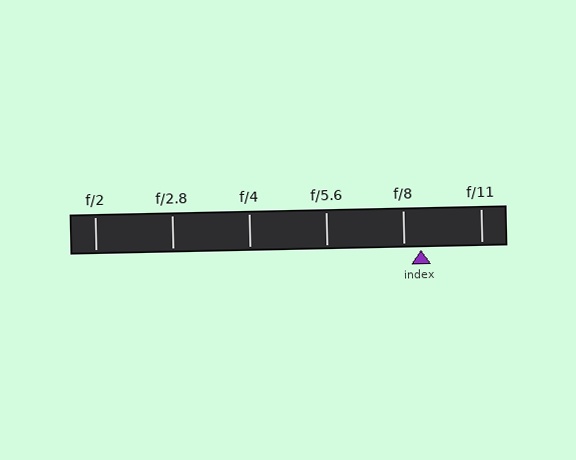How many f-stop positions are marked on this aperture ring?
There are 6 f-stop positions marked.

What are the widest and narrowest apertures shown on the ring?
The widest aperture shown is f/2 and the narrowest is f/11.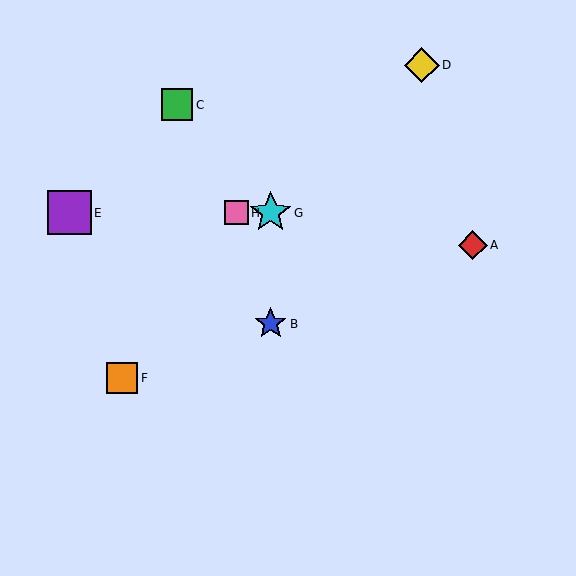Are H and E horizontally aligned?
Yes, both are at y≈213.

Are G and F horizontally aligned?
No, G is at y≈213 and F is at y≈378.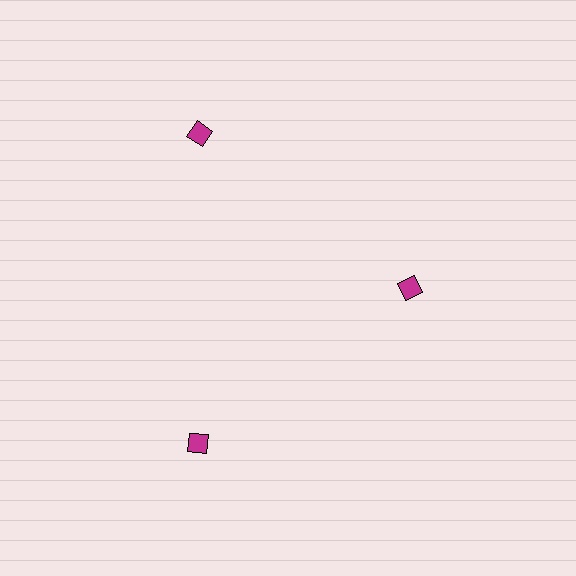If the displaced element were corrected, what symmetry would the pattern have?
It would have 3-fold rotational symmetry — the pattern would map onto itself every 120 degrees.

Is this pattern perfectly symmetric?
No. The 3 magenta diamonds are arranged in a ring, but one element near the 3 o'clock position is pulled inward toward the center, breaking the 3-fold rotational symmetry.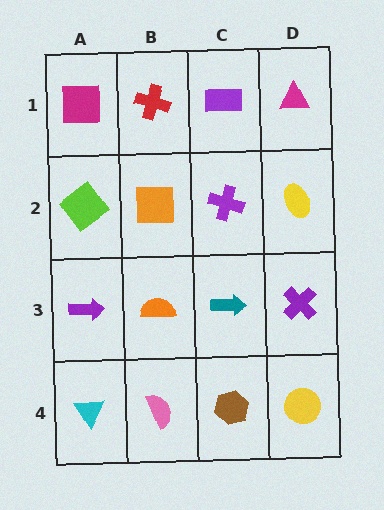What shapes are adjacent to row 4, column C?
A teal arrow (row 3, column C), a pink semicircle (row 4, column B), a yellow circle (row 4, column D).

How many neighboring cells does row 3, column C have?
4.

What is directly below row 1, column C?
A purple cross.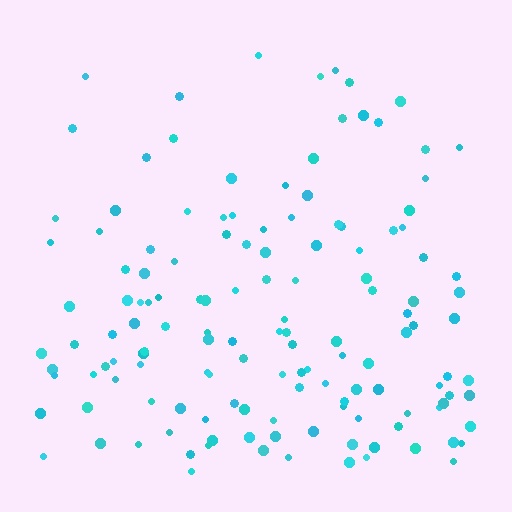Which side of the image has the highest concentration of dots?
The bottom.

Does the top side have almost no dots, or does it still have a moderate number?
Still a moderate number, just noticeably fewer than the bottom.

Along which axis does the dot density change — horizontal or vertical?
Vertical.